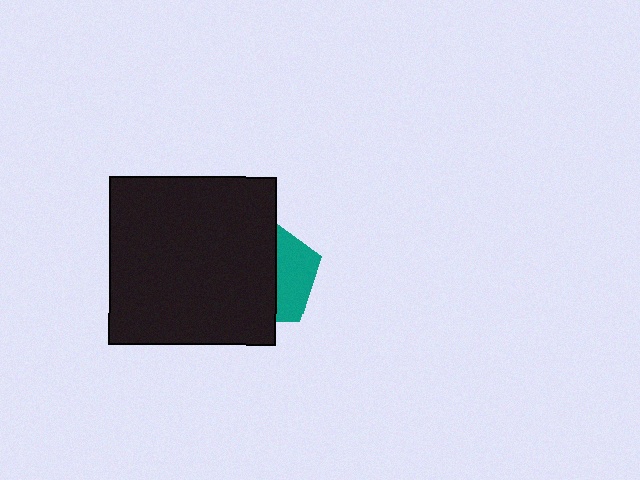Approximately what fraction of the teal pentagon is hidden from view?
Roughly 64% of the teal pentagon is hidden behind the black square.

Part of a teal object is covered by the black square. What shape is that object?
It is a pentagon.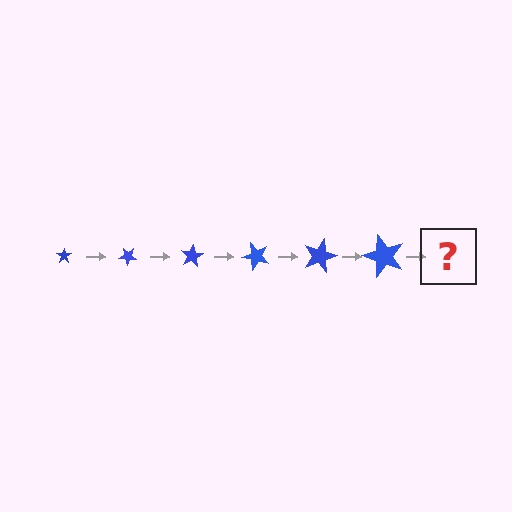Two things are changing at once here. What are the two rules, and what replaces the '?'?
The two rules are that the star grows larger each step and it rotates 40 degrees each step. The '?' should be a star, larger than the previous one and rotated 240 degrees from the start.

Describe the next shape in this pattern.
It should be a star, larger than the previous one and rotated 240 degrees from the start.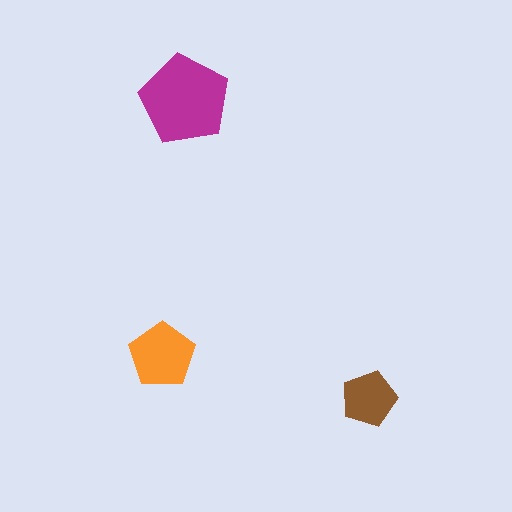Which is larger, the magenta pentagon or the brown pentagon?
The magenta one.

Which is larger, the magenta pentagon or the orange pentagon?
The magenta one.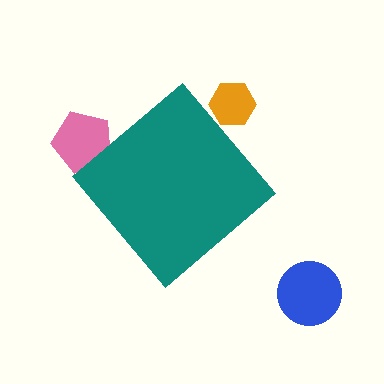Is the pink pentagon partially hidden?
Yes, the pink pentagon is partially hidden behind the teal diamond.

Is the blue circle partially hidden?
No, the blue circle is fully visible.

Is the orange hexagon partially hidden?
Yes, the orange hexagon is partially hidden behind the teal diamond.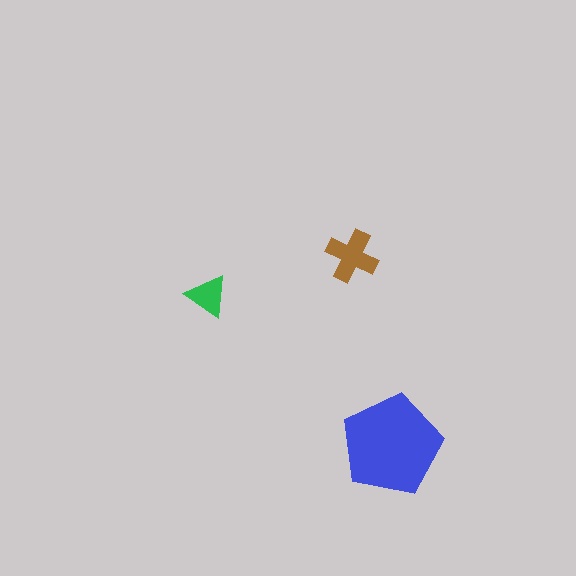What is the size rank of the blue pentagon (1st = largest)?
1st.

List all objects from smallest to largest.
The green triangle, the brown cross, the blue pentagon.